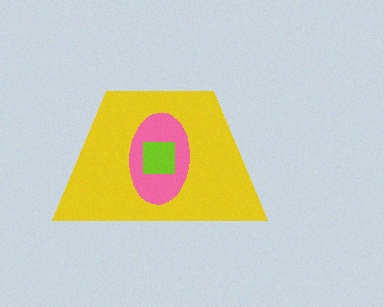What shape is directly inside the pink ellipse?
The lime square.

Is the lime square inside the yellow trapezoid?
Yes.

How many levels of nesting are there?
3.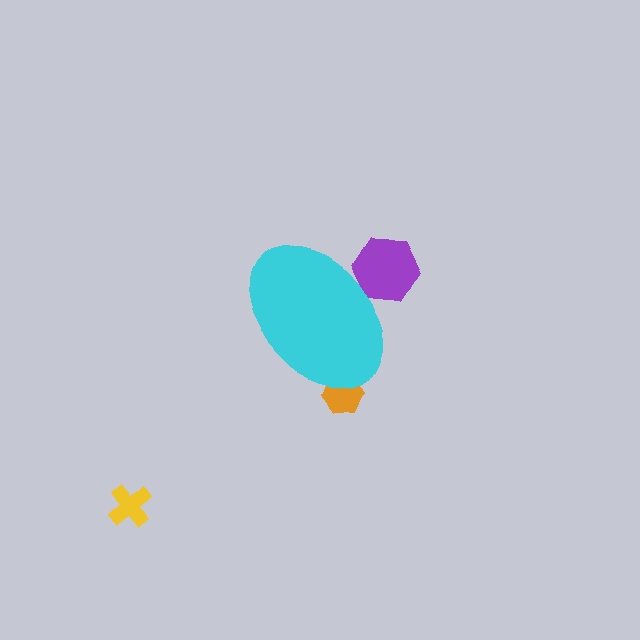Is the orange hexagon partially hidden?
Yes, the orange hexagon is partially hidden behind the cyan ellipse.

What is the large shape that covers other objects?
A cyan ellipse.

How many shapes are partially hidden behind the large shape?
2 shapes are partially hidden.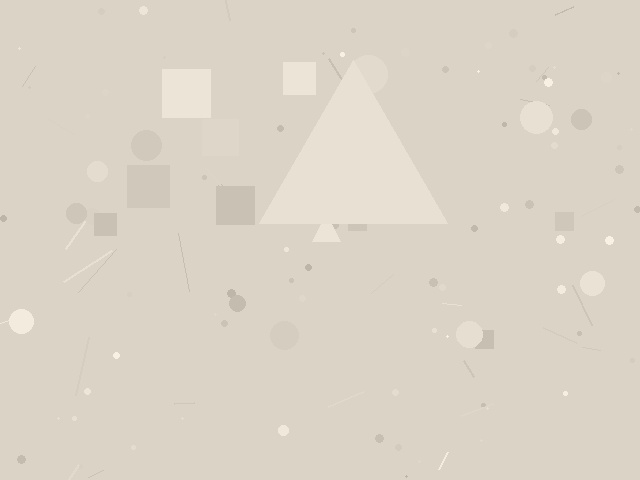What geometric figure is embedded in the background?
A triangle is embedded in the background.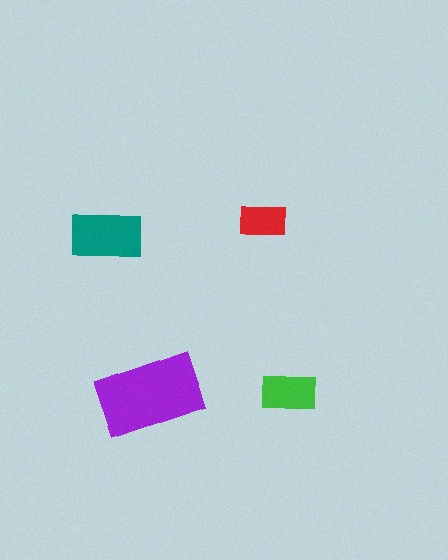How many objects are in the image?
There are 4 objects in the image.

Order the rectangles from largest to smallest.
the purple one, the teal one, the green one, the red one.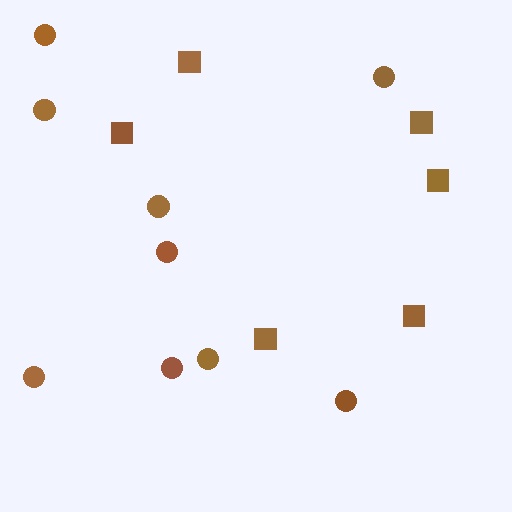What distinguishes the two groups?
There are 2 groups: one group of circles (9) and one group of squares (6).